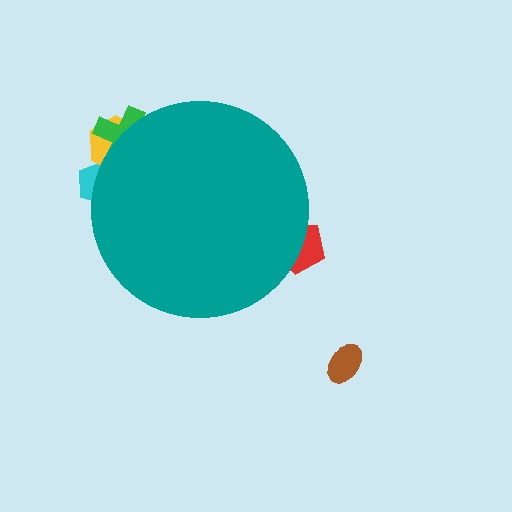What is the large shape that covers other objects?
A teal circle.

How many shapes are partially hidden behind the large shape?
4 shapes are partially hidden.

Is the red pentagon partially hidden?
Yes, the red pentagon is partially hidden behind the teal circle.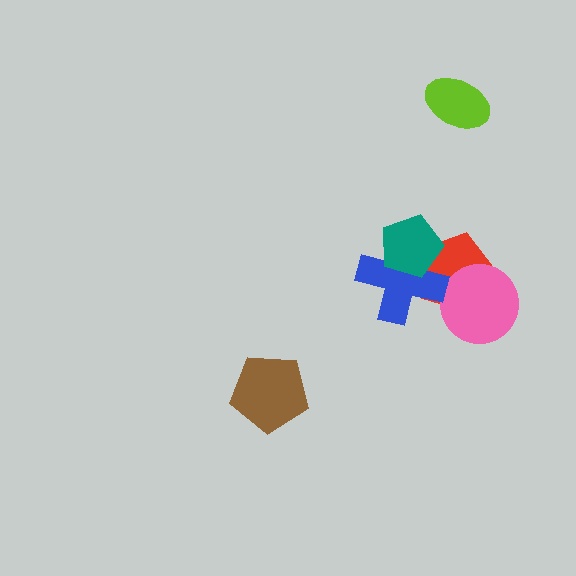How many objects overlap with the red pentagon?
3 objects overlap with the red pentagon.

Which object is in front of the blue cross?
The teal pentagon is in front of the blue cross.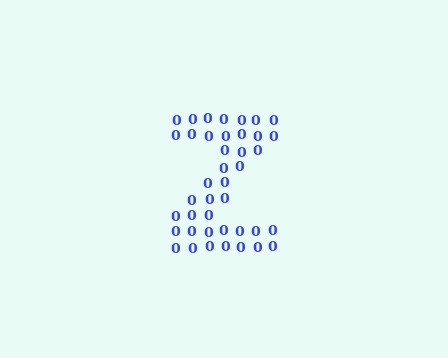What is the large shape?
The large shape is the letter Z.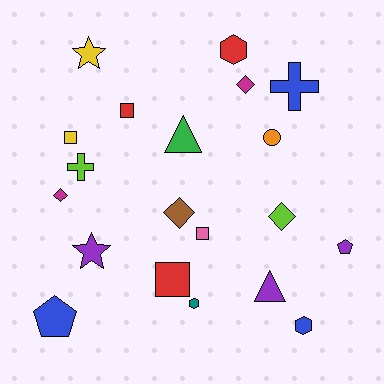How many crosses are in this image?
There are 2 crosses.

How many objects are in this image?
There are 20 objects.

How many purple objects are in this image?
There are 3 purple objects.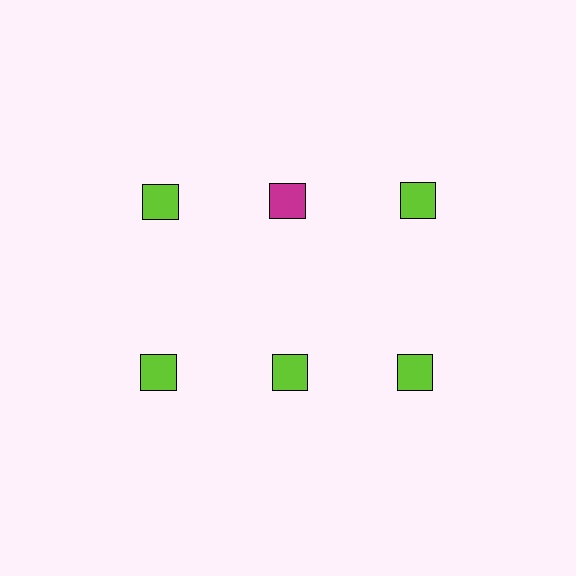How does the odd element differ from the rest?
It has a different color: magenta instead of lime.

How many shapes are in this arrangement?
There are 6 shapes arranged in a grid pattern.